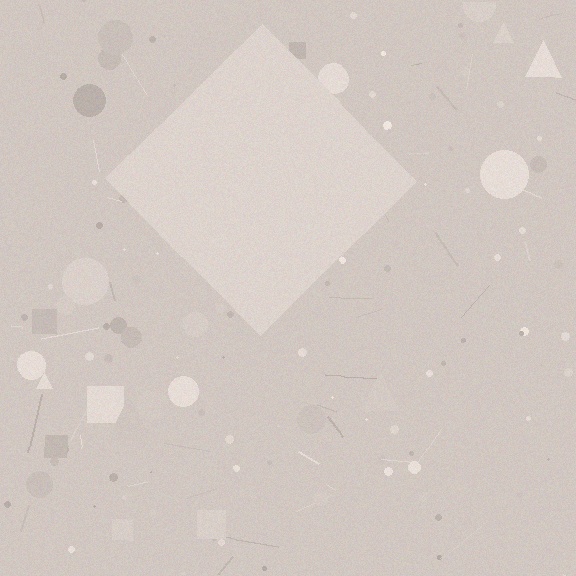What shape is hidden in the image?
A diamond is hidden in the image.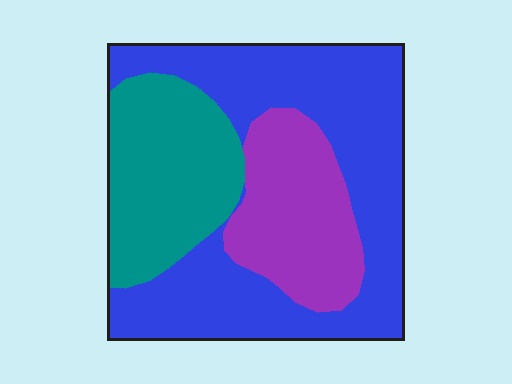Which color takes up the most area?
Blue, at roughly 50%.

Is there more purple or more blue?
Blue.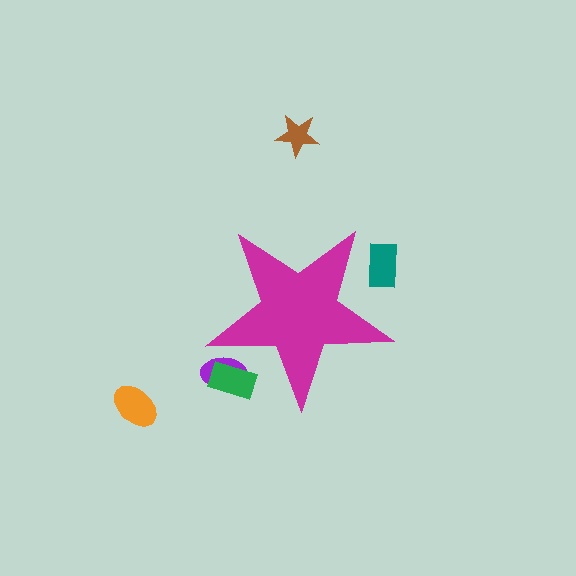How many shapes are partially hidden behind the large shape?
3 shapes are partially hidden.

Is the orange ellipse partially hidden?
No, the orange ellipse is fully visible.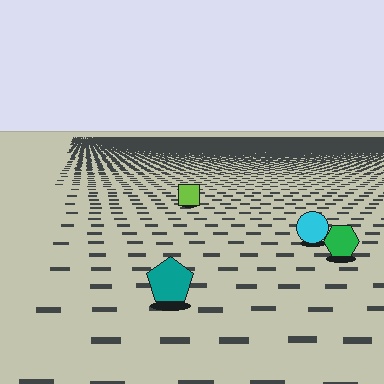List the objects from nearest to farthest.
From nearest to farthest: the teal pentagon, the green hexagon, the cyan circle, the lime square.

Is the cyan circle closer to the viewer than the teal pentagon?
No. The teal pentagon is closer — you can tell from the texture gradient: the ground texture is coarser near it.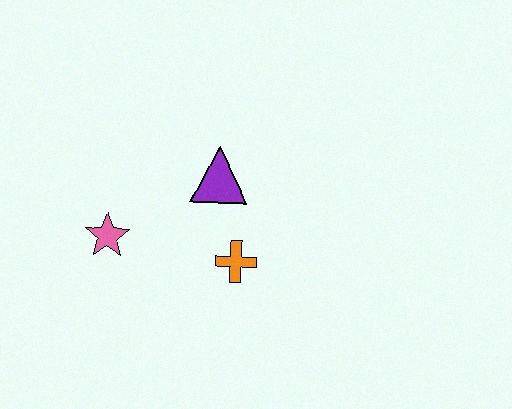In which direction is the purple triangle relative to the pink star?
The purple triangle is to the right of the pink star.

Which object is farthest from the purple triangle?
The pink star is farthest from the purple triangle.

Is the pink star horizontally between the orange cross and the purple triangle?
No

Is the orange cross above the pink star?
No